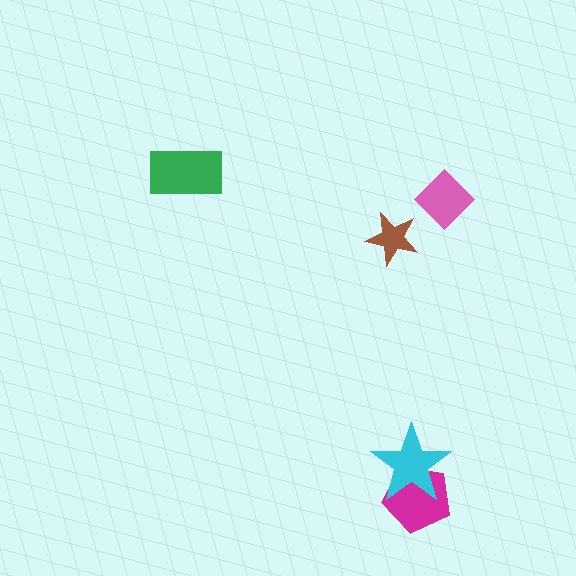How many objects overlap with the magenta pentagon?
1 object overlaps with the magenta pentagon.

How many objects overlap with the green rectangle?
0 objects overlap with the green rectangle.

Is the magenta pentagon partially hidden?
Yes, it is partially covered by another shape.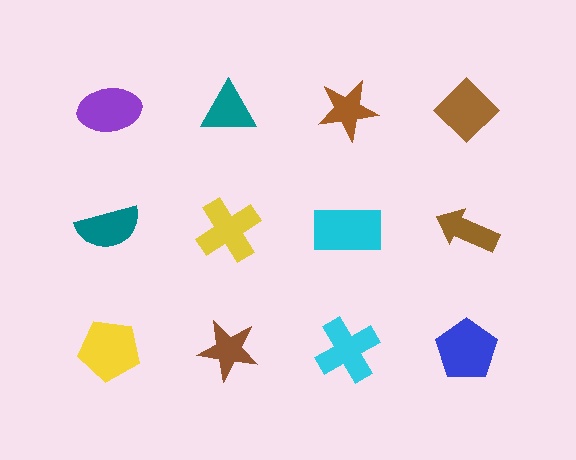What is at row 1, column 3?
A brown star.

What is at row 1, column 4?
A brown diamond.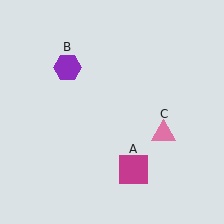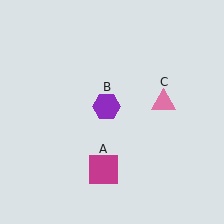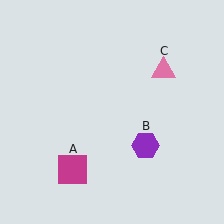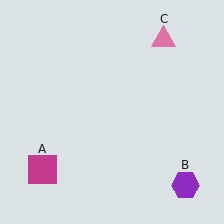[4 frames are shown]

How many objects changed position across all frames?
3 objects changed position: magenta square (object A), purple hexagon (object B), pink triangle (object C).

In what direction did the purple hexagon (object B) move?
The purple hexagon (object B) moved down and to the right.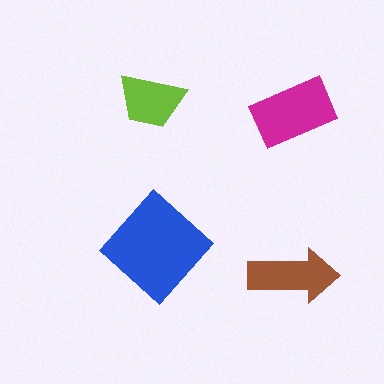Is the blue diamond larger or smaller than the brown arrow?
Larger.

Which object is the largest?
The blue diamond.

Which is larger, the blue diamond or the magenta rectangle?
The blue diamond.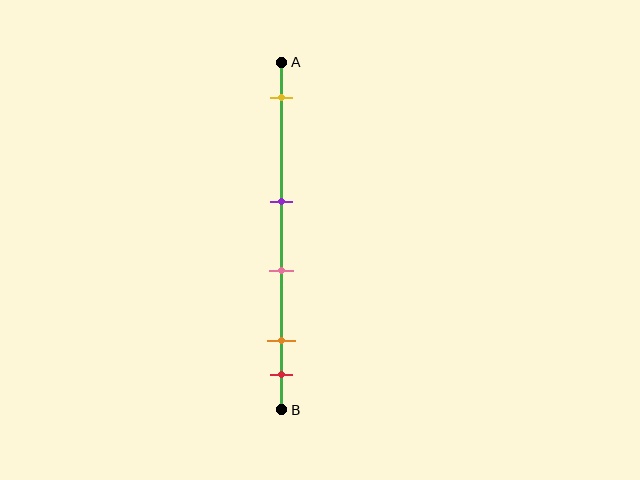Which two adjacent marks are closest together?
The orange and red marks are the closest adjacent pair.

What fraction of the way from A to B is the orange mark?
The orange mark is approximately 80% (0.8) of the way from A to B.